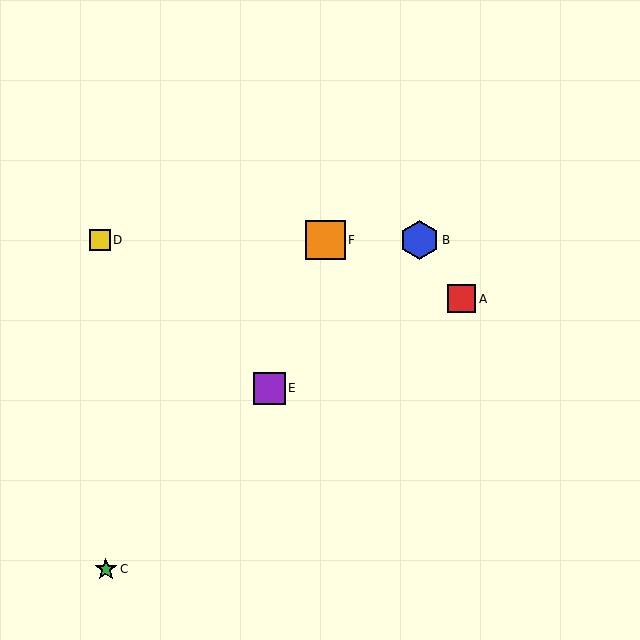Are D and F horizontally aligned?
Yes, both are at y≈240.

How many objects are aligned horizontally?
3 objects (B, D, F) are aligned horizontally.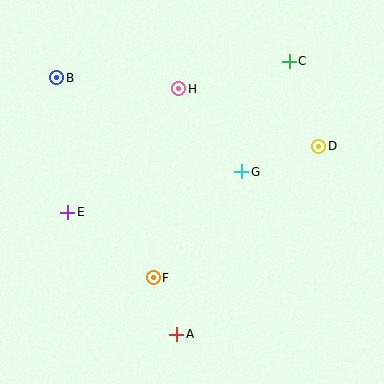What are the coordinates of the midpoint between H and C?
The midpoint between H and C is at (234, 75).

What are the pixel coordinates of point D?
Point D is at (319, 146).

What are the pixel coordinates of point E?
Point E is at (68, 212).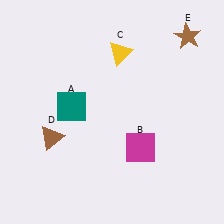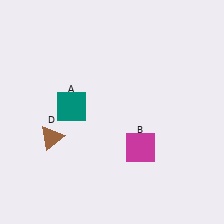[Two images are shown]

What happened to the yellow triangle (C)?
The yellow triangle (C) was removed in Image 2. It was in the top-right area of Image 1.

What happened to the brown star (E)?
The brown star (E) was removed in Image 2. It was in the top-right area of Image 1.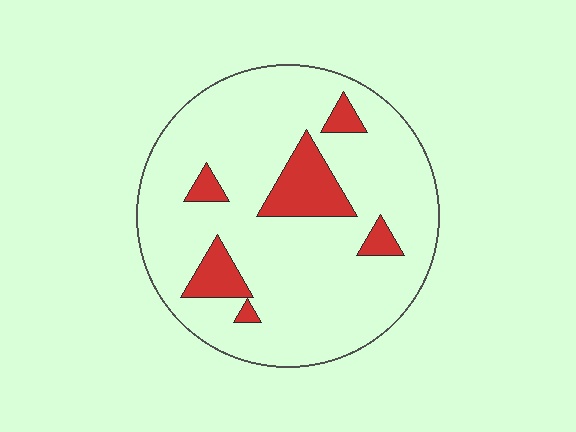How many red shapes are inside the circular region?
6.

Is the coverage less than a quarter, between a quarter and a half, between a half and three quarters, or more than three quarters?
Less than a quarter.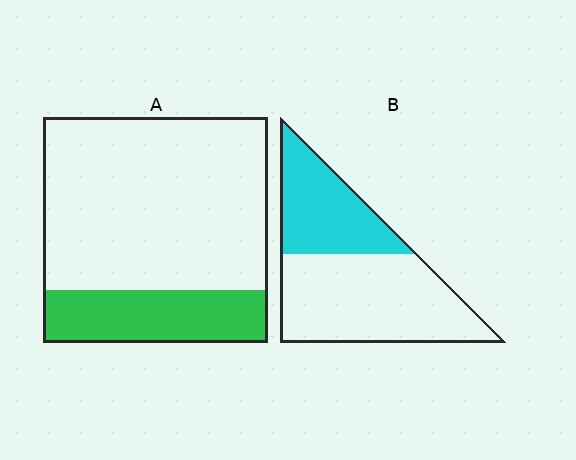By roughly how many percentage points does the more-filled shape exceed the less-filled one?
By roughly 15 percentage points (B over A).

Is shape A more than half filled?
No.